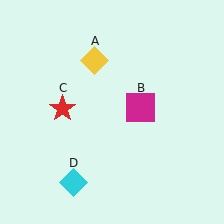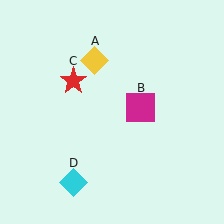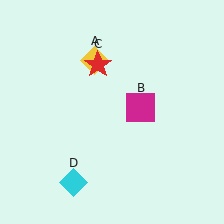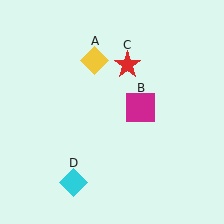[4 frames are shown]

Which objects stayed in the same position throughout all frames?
Yellow diamond (object A) and magenta square (object B) and cyan diamond (object D) remained stationary.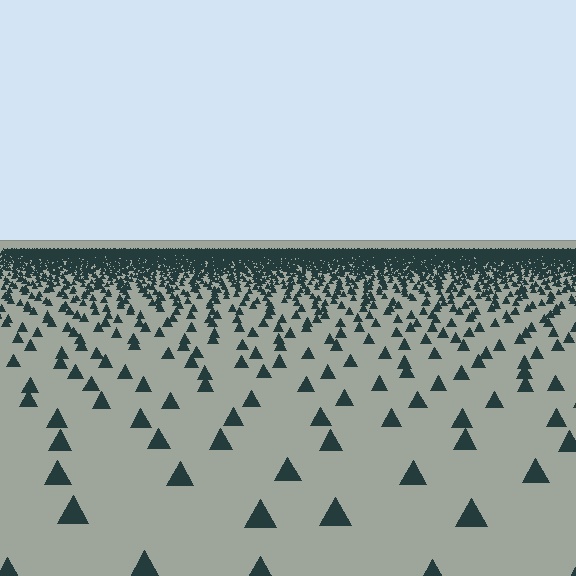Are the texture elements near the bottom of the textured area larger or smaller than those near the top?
Larger. Near the bottom, elements are closer to the viewer and appear at a bigger on-screen size.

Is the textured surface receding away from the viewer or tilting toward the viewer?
The surface is receding away from the viewer. Texture elements get smaller and denser toward the top.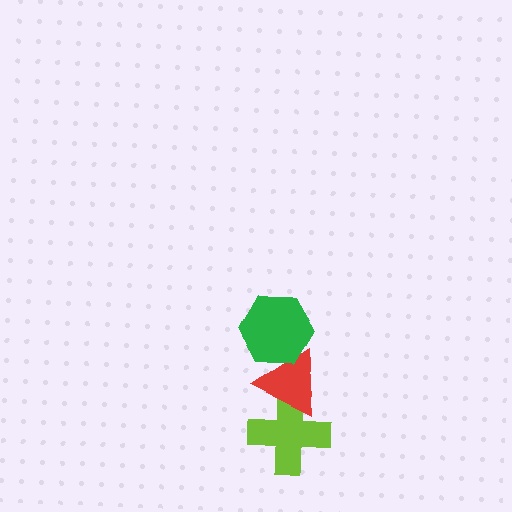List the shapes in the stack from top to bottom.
From top to bottom: the green hexagon, the red triangle, the lime cross.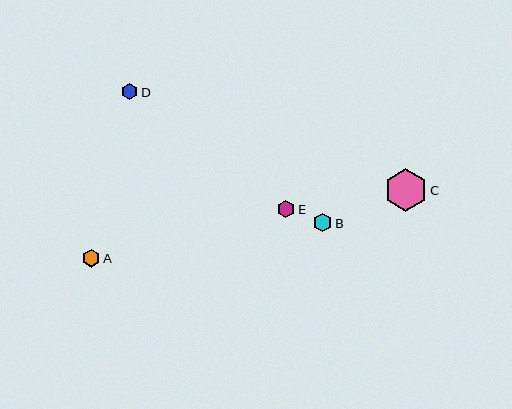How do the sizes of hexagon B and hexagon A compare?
Hexagon B and hexagon A are approximately the same size.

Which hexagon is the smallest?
Hexagon D is the smallest with a size of approximately 16 pixels.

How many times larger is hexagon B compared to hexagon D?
Hexagon B is approximately 1.1 times the size of hexagon D.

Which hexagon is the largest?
Hexagon C is the largest with a size of approximately 43 pixels.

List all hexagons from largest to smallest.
From largest to smallest: C, B, A, E, D.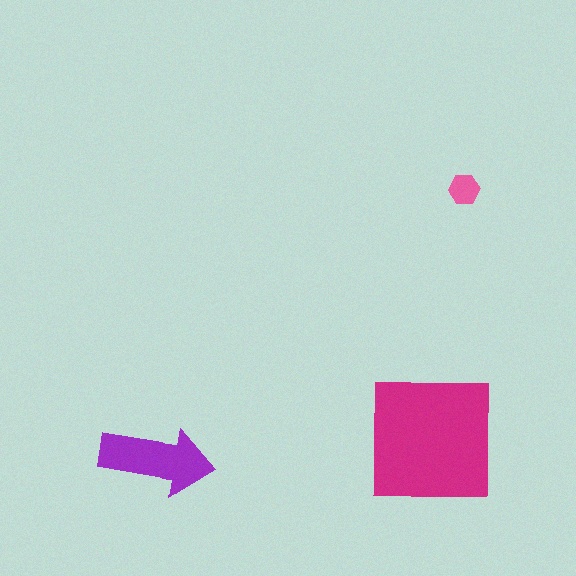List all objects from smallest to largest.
The pink hexagon, the purple arrow, the magenta square.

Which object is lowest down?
The purple arrow is bottommost.